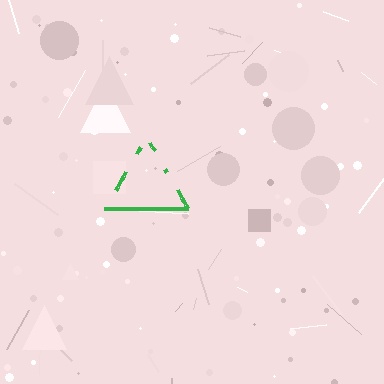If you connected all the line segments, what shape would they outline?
They would outline a triangle.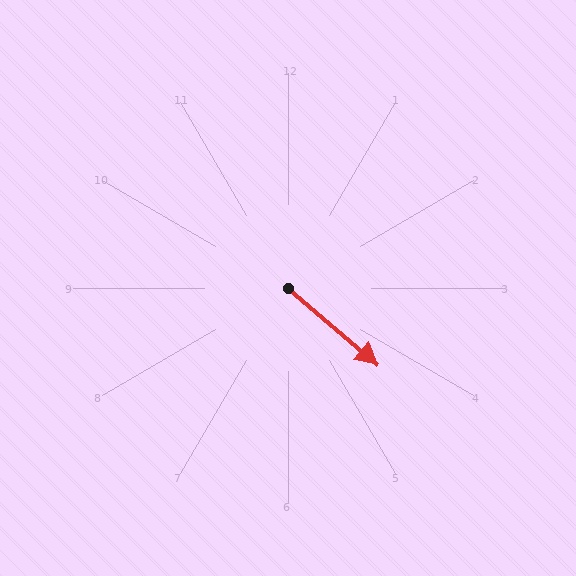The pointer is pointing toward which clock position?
Roughly 4 o'clock.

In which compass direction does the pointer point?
Southeast.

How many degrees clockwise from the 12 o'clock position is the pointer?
Approximately 130 degrees.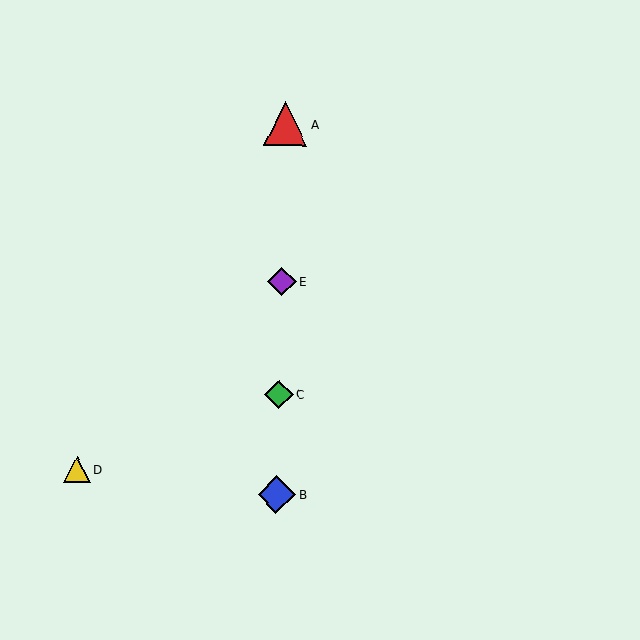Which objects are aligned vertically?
Objects A, B, C, E are aligned vertically.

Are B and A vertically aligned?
Yes, both are at x≈277.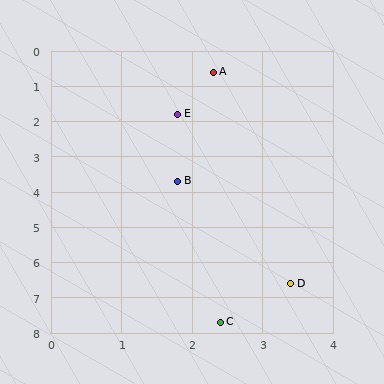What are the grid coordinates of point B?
Point B is at approximately (1.8, 3.7).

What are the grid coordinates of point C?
Point C is at approximately (2.4, 7.7).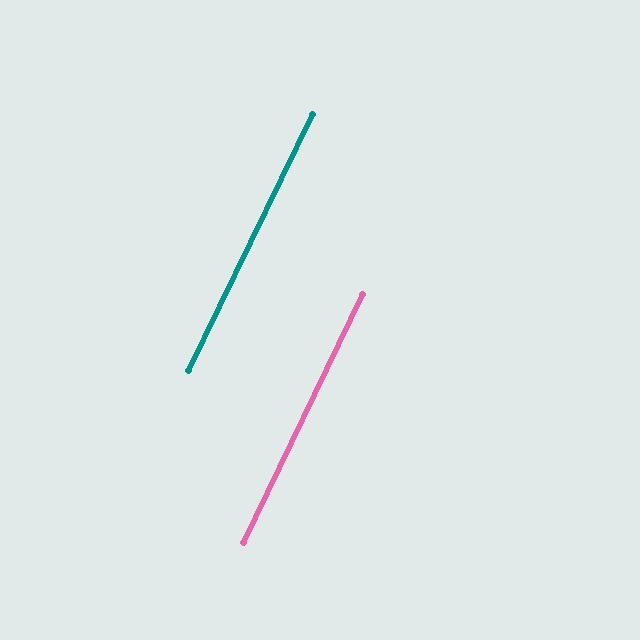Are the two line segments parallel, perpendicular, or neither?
Parallel — their directions differ by only 0.2°.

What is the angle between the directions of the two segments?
Approximately 0 degrees.